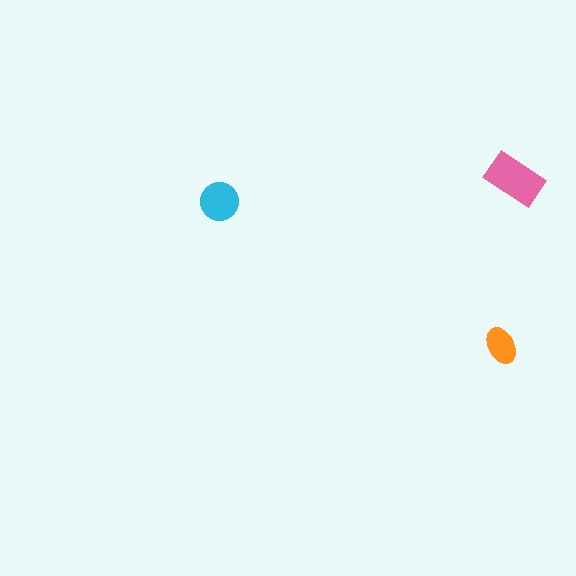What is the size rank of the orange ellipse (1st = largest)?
3rd.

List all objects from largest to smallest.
The pink rectangle, the cyan circle, the orange ellipse.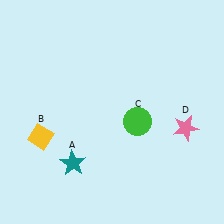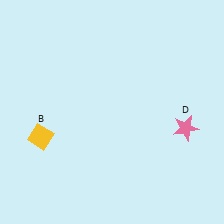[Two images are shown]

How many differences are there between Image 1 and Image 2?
There are 2 differences between the two images.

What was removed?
The green circle (C), the teal star (A) were removed in Image 2.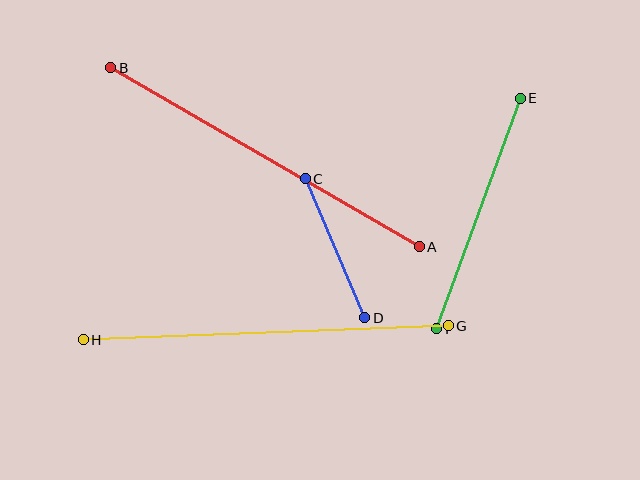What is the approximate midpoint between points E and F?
The midpoint is at approximately (479, 214) pixels.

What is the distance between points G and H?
The distance is approximately 365 pixels.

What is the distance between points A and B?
The distance is approximately 357 pixels.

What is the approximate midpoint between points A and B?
The midpoint is at approximately (265, 157) pixels.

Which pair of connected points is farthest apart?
Points G and H are farthest apart.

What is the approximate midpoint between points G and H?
The midpoint is at approximately (266, 333) pixels.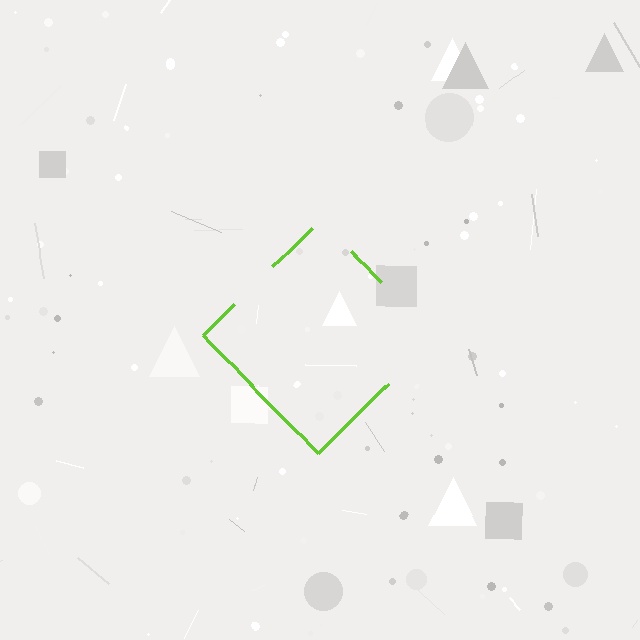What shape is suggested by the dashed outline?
The dashed outline suggests a diamond.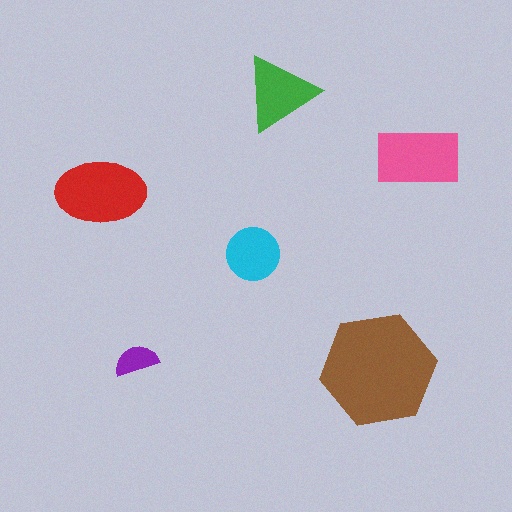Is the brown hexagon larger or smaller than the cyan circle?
Larger.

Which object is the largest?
The brown hexagon.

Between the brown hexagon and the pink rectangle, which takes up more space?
The brown hexagon.